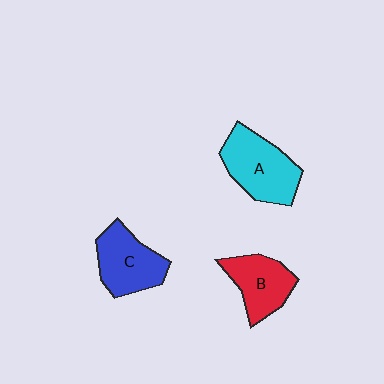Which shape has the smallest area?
Shape B (red).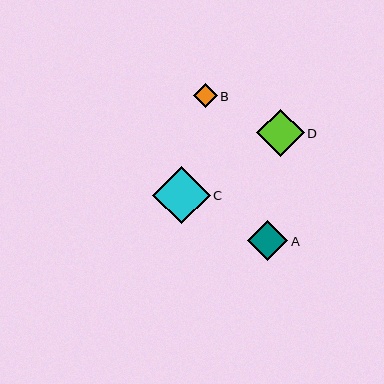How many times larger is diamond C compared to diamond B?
Diamond C is approximately 2.4 times the size of diamond B.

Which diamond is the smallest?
Diamond B is the smallest with a size of approximately 24 pixels.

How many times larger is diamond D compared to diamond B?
Diamond D is approximately 2.0 times the size of diamond B.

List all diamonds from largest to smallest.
From largest to smallest: C, D, A, B.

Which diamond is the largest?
Diamond C is the largest with a size of approximately 58 pixels.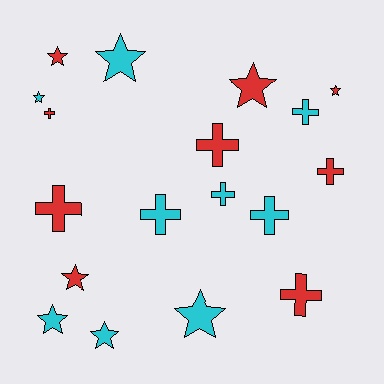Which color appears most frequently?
Red, with 9 objects.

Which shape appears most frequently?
Star, with 9 objects.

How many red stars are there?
There are 4 red stars.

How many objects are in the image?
There are 18 objects.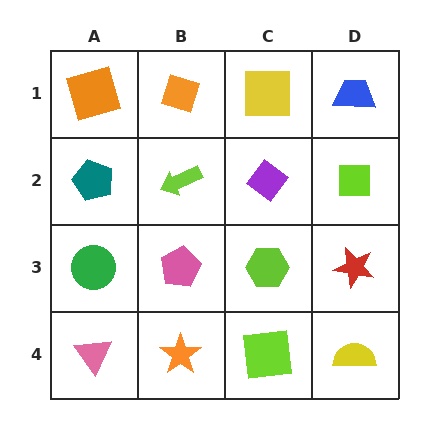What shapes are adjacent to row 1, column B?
A lime arrow (row 2, column B), an orange square (row 1, column A), a yellow square (row 1, column C).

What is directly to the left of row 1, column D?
A yellow square.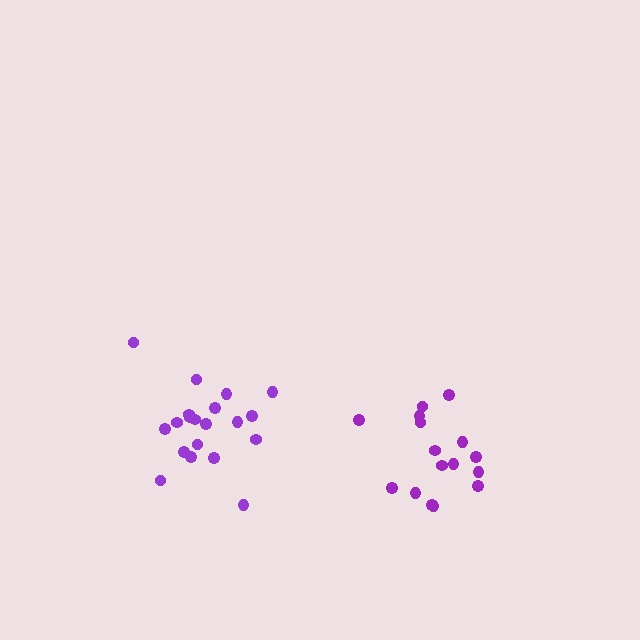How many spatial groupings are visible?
There are 2 spatial groupings.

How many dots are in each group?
Group 1: 16 dots, Group 2: 20 dots (36 total).